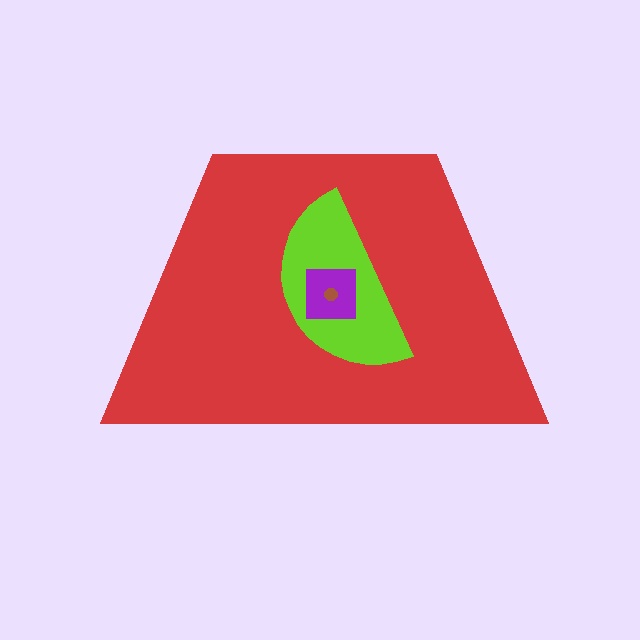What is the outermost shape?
The red trapezoid.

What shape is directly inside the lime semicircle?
The purple square.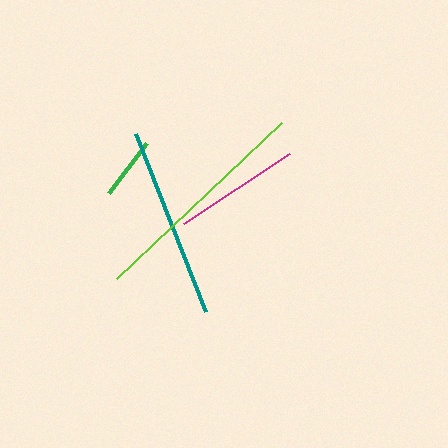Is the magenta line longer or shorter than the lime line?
The lime line is longer than the magenta line.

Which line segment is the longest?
The lime line is the longest at approximately 227 pixels.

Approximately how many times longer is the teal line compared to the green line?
The teal line is approximately 3.1 times the length of the green line.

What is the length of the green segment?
The green segment is approximately 62 pixels long.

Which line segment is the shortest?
The green line is the shortest at approximately 62 pixels.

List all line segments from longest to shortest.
From longest to shortest: lime, teal, magenta, green.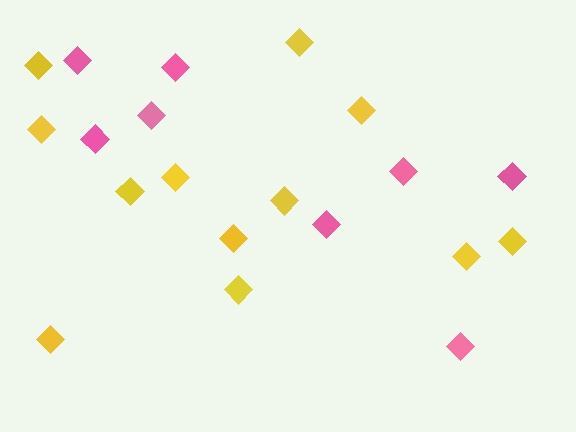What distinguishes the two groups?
There are 2 groups: one group of pink diamonds (8) and one group of yellow diamonds (12).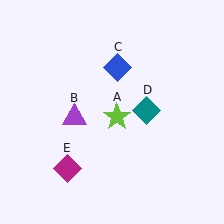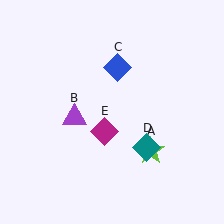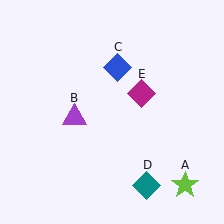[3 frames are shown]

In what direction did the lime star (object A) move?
The lime star (object A) moved down and to the right.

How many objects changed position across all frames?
3 objects changed position: lime star (object A), teal diamond (object D), magenta diamond (object E).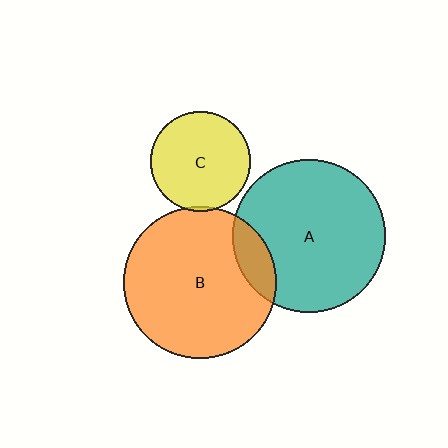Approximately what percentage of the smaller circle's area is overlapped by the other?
Approximately 5%.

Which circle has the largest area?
Circle A (teal).